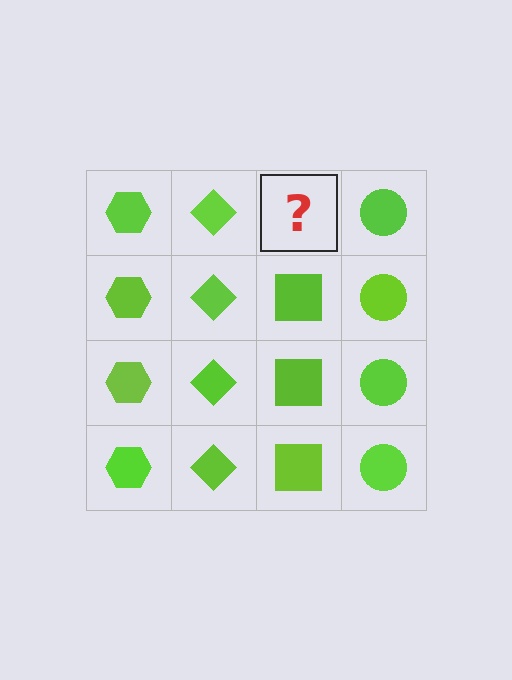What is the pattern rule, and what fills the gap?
The rule is that each column has a consistent shape. The gap should be filled with a lime square.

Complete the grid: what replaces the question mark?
The question mark should be replaced with a lime square.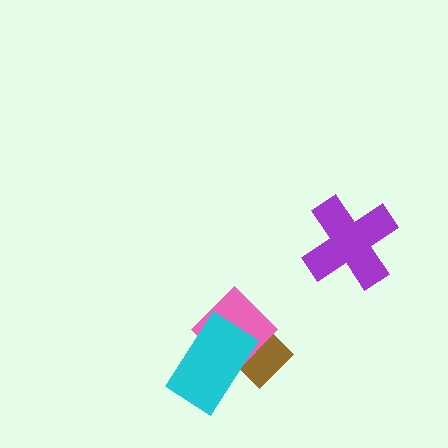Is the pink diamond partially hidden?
Yes, it is partially covered by another shape.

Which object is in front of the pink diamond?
The cyan rectangle is in front of the pink diamond.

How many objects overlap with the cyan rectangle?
2 objects overlap with the cyan rectangle.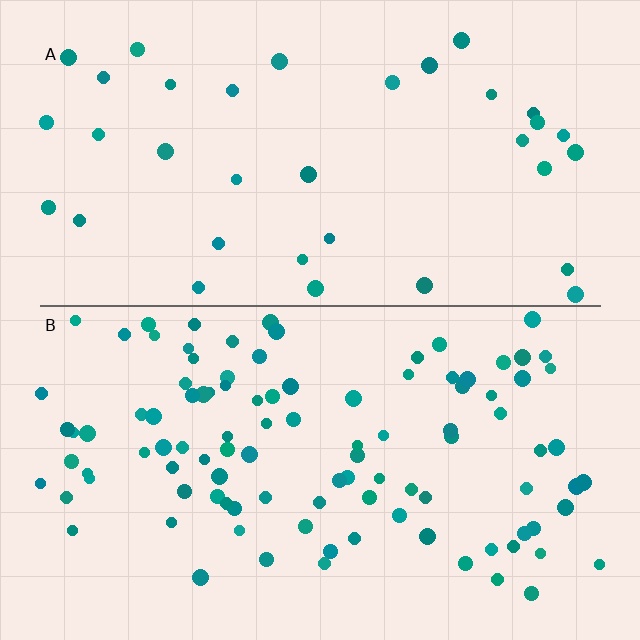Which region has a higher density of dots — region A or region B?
B (the bottom).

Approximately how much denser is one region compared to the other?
Approximately 2.9× — region B over region A.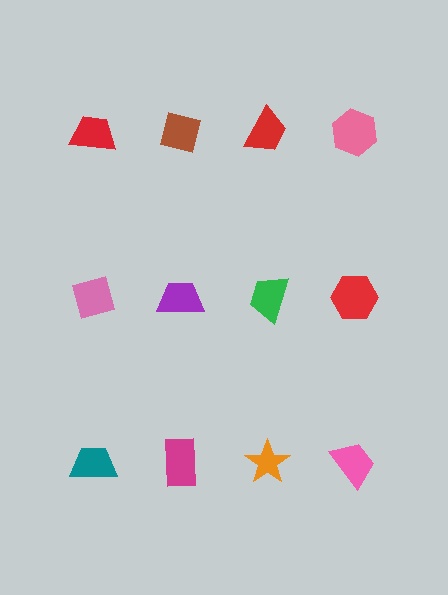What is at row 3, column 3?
An orange star.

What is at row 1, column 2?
A brown square.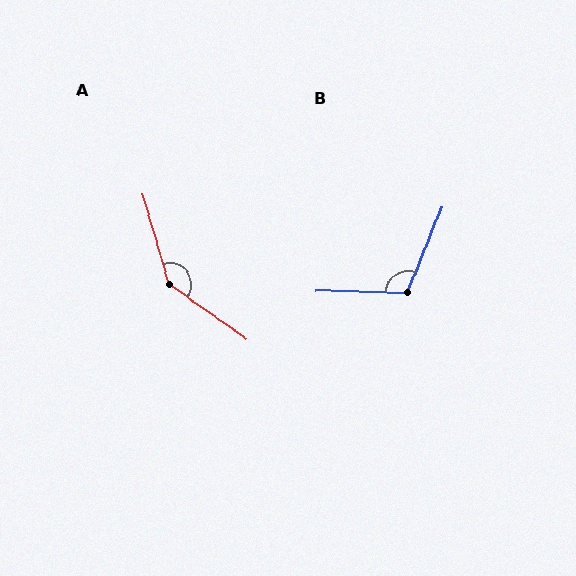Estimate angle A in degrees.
Approximately 141 degrees.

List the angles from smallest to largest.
B (111°), A (141°).